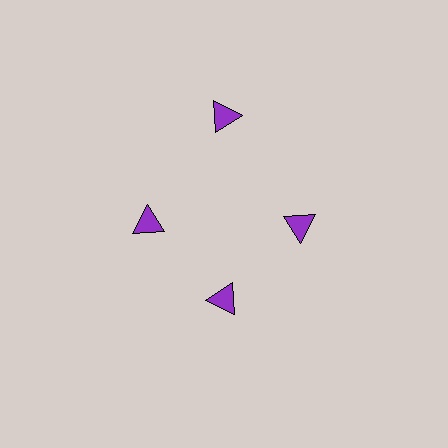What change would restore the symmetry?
The symmetry would be restored by moving it inward, back onto the ring so that all 4 triangles sit at equal angles and equal distance from the center.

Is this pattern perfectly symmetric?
No. The 4 purple triangles are arranged in a ring, but one element near the 12 o'clock position is pushed outward from the center, breaking the 4-fold rotational symmetry.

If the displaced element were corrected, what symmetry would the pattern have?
It would have 4-fold rotational symmetry — the pattern would map onto itself every 90 degrees.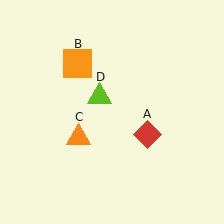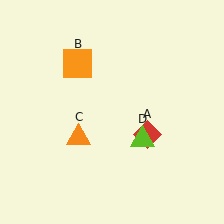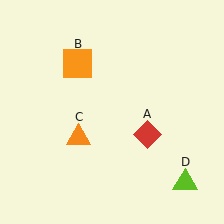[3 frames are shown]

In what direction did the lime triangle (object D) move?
The lime triangle (object D) moved down and to the right.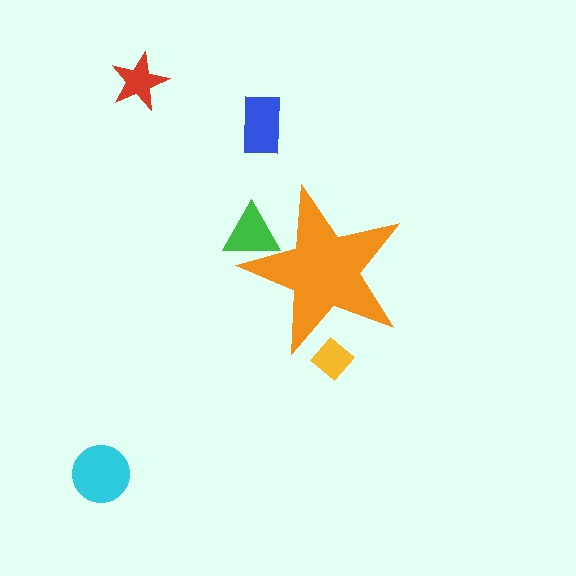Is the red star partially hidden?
No, the red star is fully visible.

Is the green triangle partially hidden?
Yes, the green triangle is partially hidden behind the orange star.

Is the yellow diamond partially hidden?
Yes, the yellow diamond is partially hidden behind the orange star.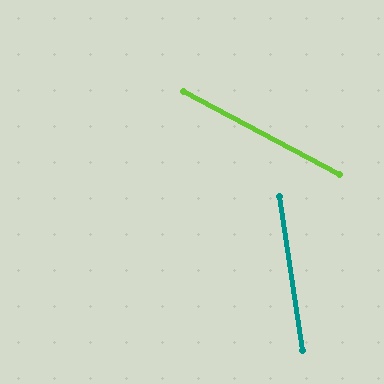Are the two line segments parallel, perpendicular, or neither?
Neither parallel nor perpendicular — they differ by about 54°.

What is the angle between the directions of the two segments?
Approximately 54 degrees.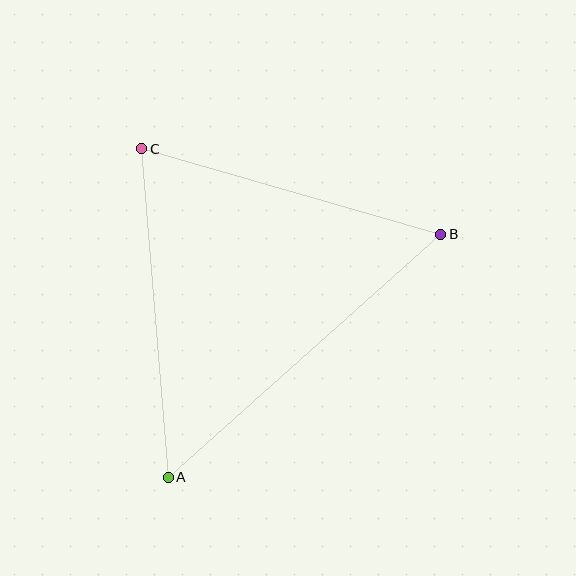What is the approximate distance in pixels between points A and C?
The distance between A and C is approximately 330 pixels.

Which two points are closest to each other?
Points B and C are closest to each other.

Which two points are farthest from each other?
Points A and B are farthest from each other.